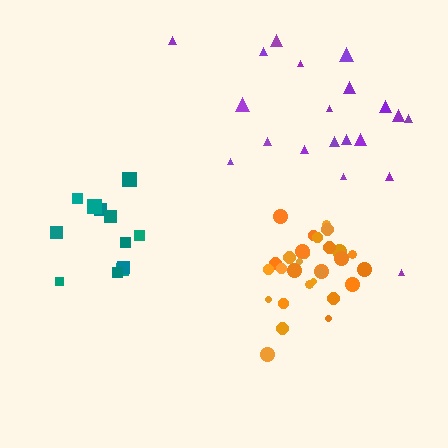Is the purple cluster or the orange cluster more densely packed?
Orange.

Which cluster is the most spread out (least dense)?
Purple.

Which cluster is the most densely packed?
Orange.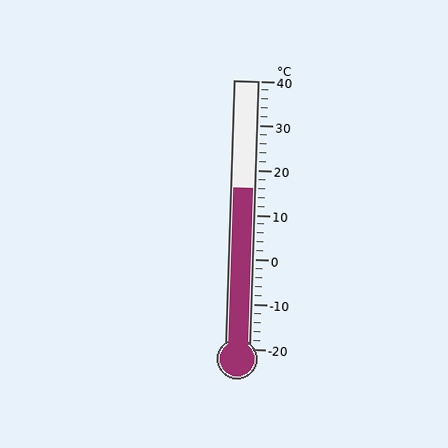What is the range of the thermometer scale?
The thermometer scale ranges from -20°C to 40°C.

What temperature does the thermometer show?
The thermometer shows approximately 16°C.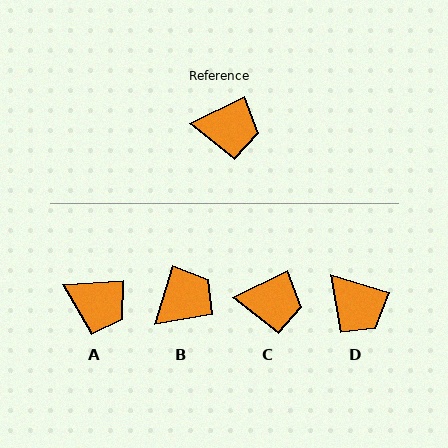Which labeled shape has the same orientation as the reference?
C.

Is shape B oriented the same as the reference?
No, it is off by about 48 degrees.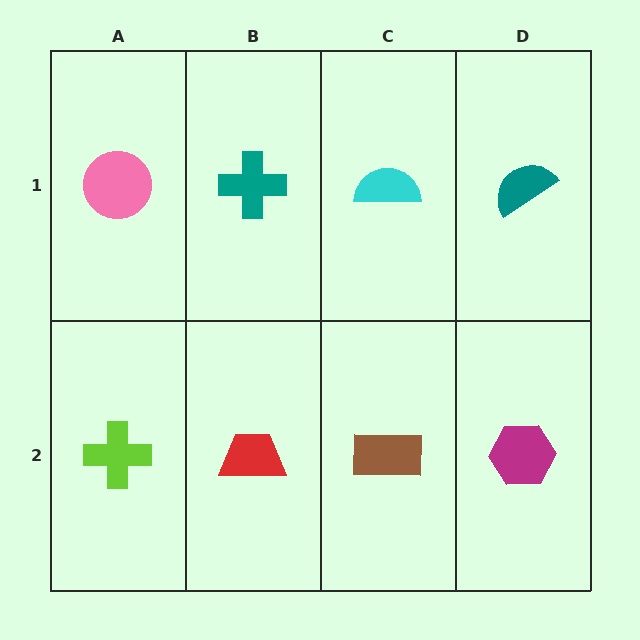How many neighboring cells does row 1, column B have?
3.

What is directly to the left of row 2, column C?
A red trapezoid.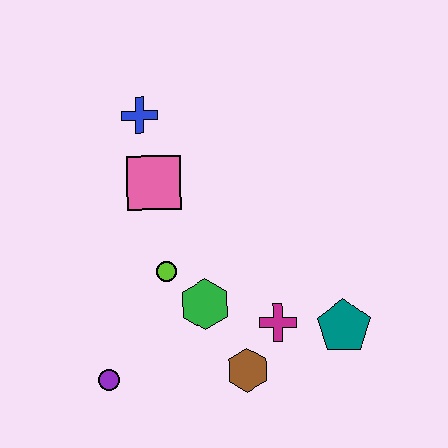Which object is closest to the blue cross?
The pink square is closest to the blue cross.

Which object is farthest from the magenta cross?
The blue cross is farthest from the magenta cross.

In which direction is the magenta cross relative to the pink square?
The magenta cross is below the pink square.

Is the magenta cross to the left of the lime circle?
No